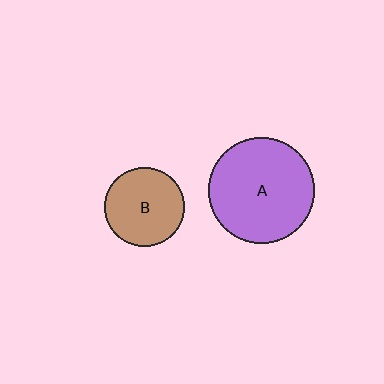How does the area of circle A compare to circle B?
Approximately 1.8 times.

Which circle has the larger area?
Circle A (purple).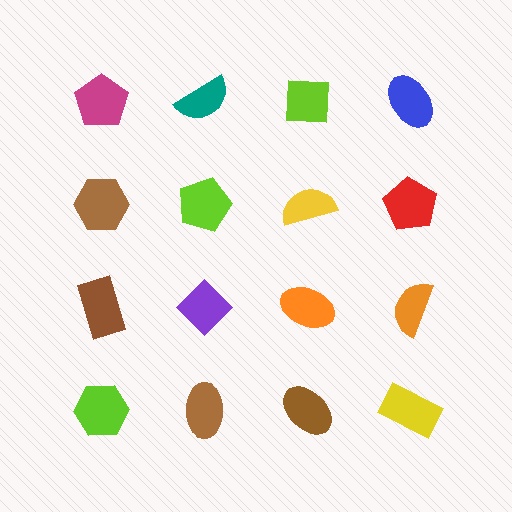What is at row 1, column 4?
A blue ellipse.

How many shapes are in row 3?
4 shapes.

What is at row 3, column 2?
A purple diamond.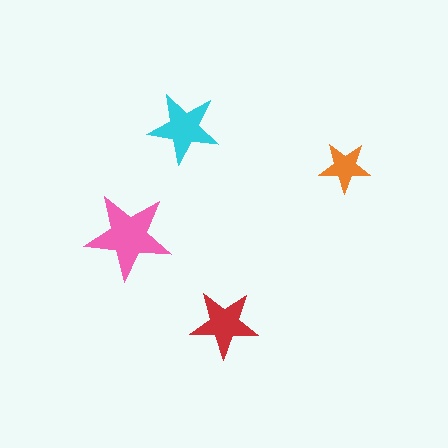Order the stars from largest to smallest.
the pink one, the cyan one, the red one, the orange one.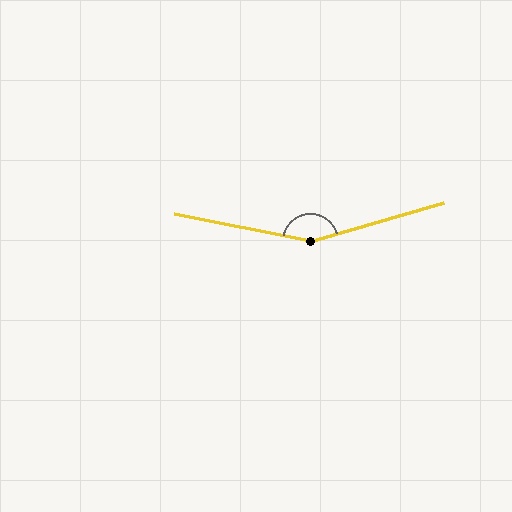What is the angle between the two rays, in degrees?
Approximately 152 degrees.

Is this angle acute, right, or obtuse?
It is obtuse.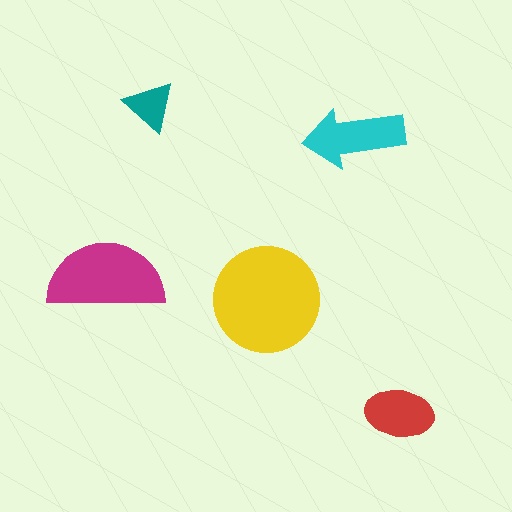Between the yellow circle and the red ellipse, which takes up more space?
The yellow circle.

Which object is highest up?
The teal triangle is topmost.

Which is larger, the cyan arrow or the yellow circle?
The yellow circle.